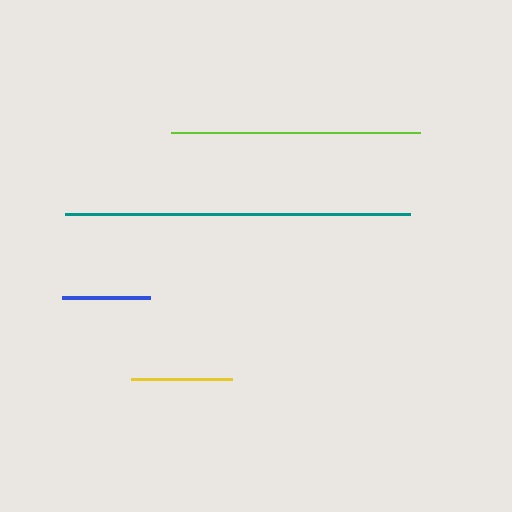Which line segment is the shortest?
The blue line is the shortest at approximately 88 pixels.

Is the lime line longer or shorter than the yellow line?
The lime line is longer than the yellow line.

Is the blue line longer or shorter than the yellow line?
The yellow line is longer than the blue line.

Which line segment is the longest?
The teal line is the longest at approximately 345 pixels.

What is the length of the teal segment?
The teal segment is approximately 345 pixels long.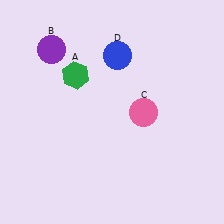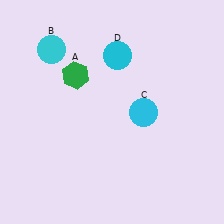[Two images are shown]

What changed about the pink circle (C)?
In Image 1, C is pink. In Image 2, it changed to cyan.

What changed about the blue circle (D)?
In Image 1, D is blue. In Image 2, it changed to cyan.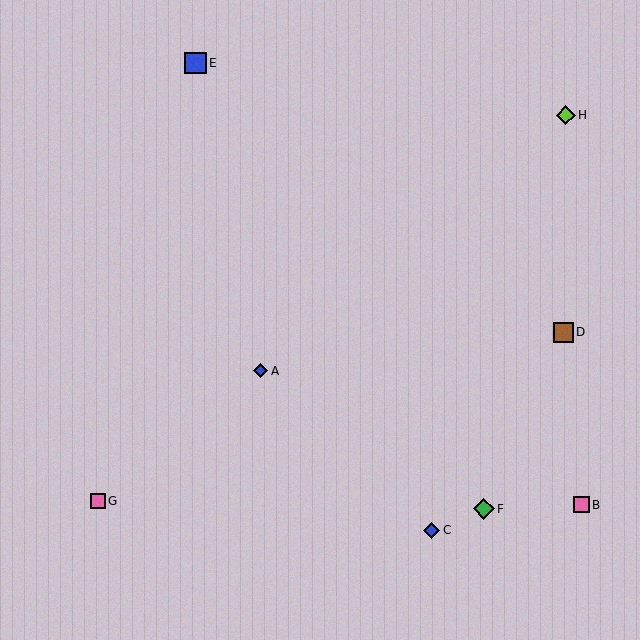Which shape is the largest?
The blue square (labeled E) is the largest.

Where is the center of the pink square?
The center of the pink square is at (581, 505).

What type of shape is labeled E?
Shape E is a blue square.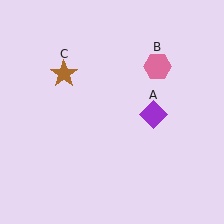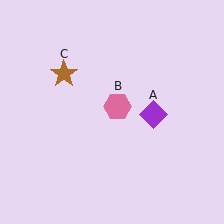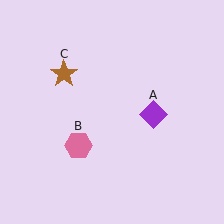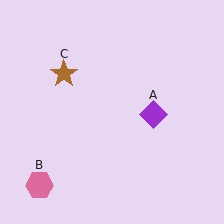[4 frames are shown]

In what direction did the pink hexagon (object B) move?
The pink hexagon (object B) moved down and to the left.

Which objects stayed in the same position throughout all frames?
Purple diamond (object A) and brown star (object C) remained stationary.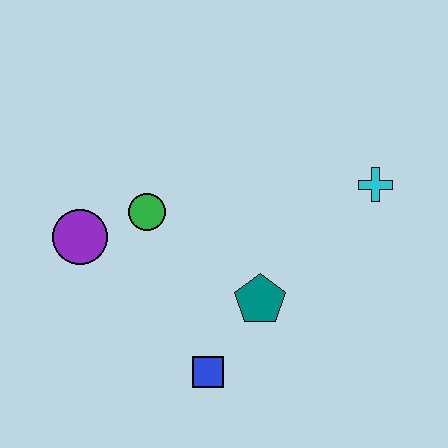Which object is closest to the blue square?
The teal pentagon is closest to the blue square.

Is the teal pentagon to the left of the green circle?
No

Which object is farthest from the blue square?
The cyan cross is farthest from the blue square.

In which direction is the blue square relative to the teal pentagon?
The blue square is below the teal pentagon.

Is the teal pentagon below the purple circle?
Yes